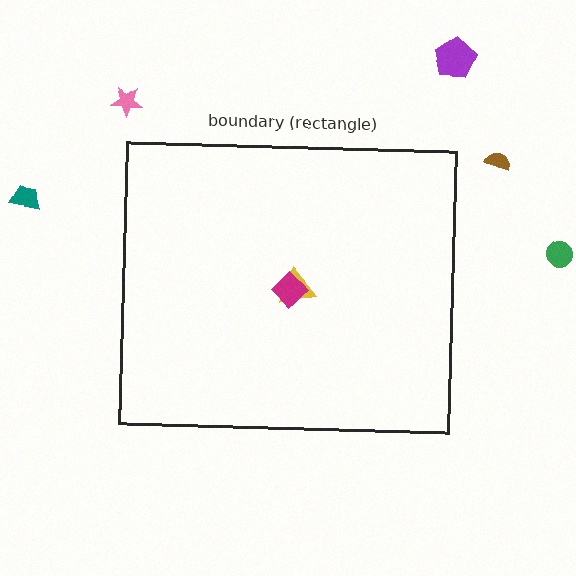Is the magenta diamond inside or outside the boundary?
Inside.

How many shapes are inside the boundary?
2 inside, 5 outside.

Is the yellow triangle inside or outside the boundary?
Inside.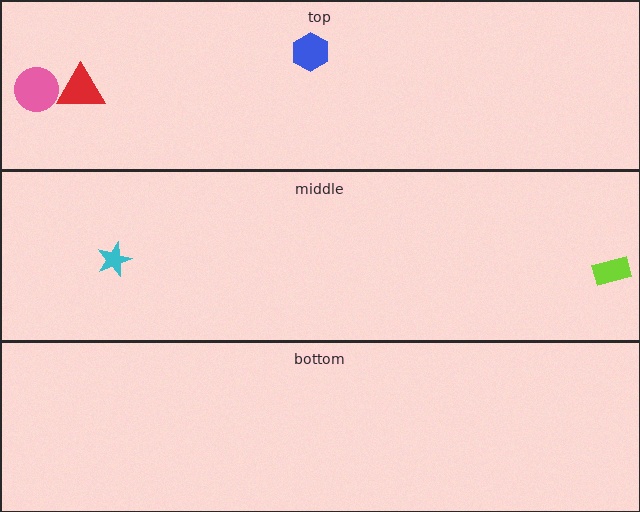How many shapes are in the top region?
3.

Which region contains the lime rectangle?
The middle region.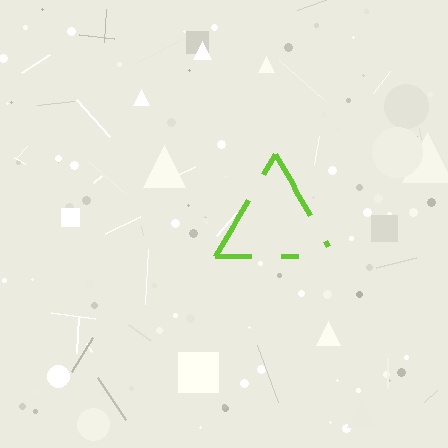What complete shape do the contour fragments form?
The contour fragments form a triangle.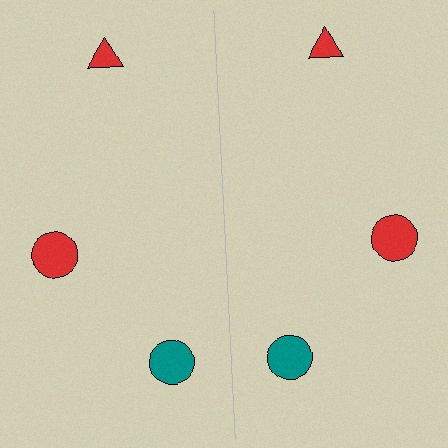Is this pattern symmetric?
Yes, this pattern has bilateral (reflection) symmetry.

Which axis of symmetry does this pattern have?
The pattern has a vertical axis of symmetry running through the center of the image.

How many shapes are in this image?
There are 6 shapes in this image.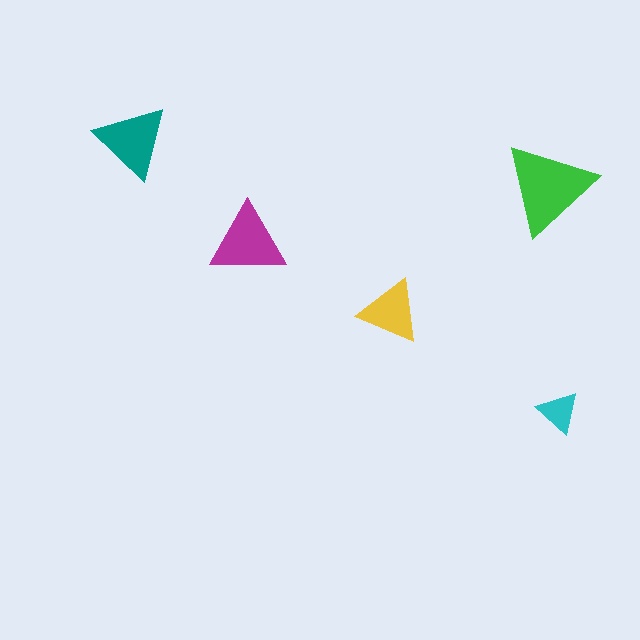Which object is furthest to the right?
The cyan triangle is rightmost.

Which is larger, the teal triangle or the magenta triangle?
The magenta one.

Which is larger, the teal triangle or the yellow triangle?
The teal one.